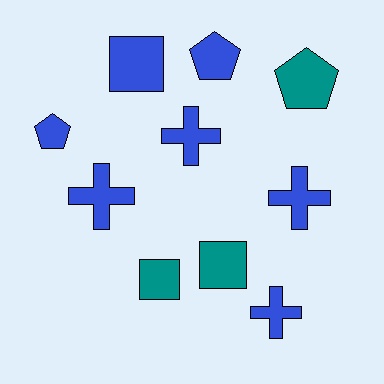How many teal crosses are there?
There are no teal crosses.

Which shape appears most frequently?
Cross, with 4 objects.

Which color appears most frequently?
Blue, with 7 objects.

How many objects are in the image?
There are 10 objects.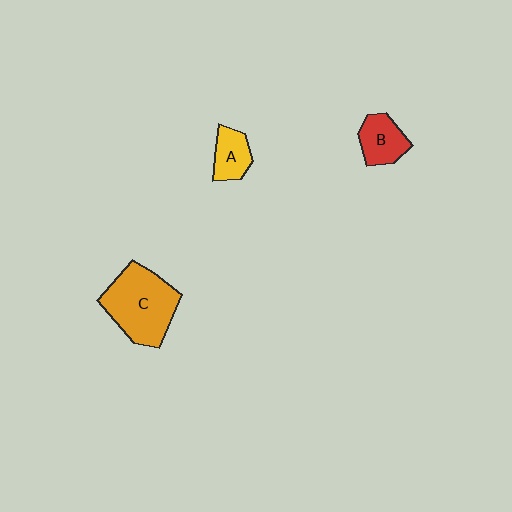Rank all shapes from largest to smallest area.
From largest to smallest: C (orange), B (red), A (yellow).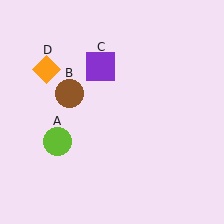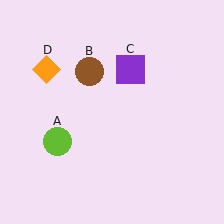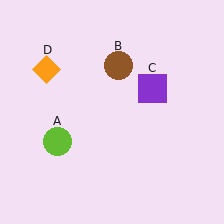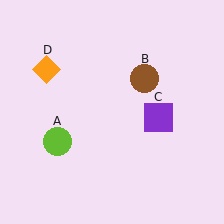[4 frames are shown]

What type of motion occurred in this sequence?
The brown circle (object B), purple square (object C) rotated clockwise around the center of the scene.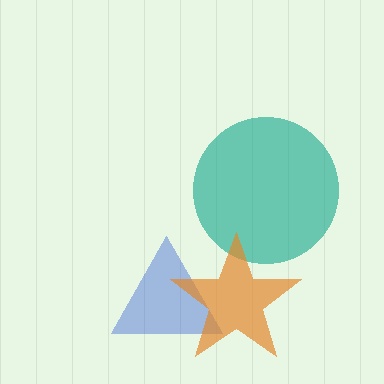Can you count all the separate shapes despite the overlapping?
Yes, there are 3 separate shapes.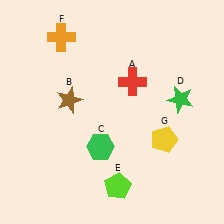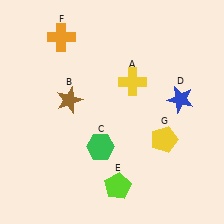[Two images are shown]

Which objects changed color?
A changed from red to yellow. D changed from green to blue.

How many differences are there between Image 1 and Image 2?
There are 2 differences between the two images.